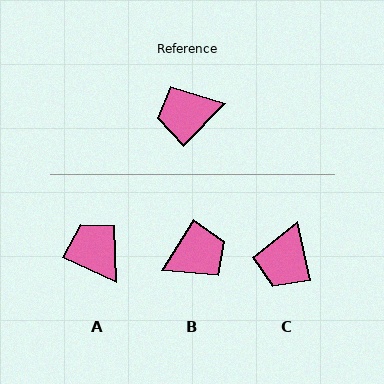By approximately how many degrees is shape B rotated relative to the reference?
Approximately 169 degrees clockwise.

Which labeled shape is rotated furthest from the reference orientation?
B, about 169 degrees away.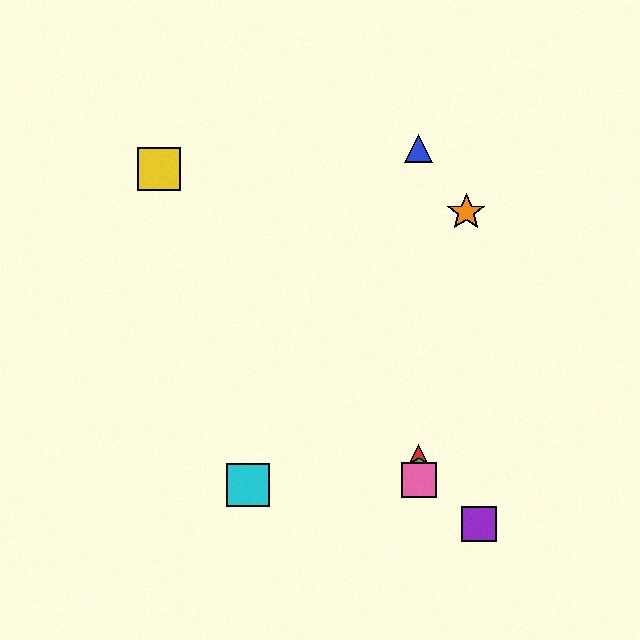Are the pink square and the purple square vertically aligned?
No, the pink square is at x≈419 and the purple square is at x≈479.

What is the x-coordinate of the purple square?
The purple square is at x≈479.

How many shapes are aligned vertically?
4 shapes (the red triangle, the blue triangle, the green hexagon, the pink square) are aligned vertically.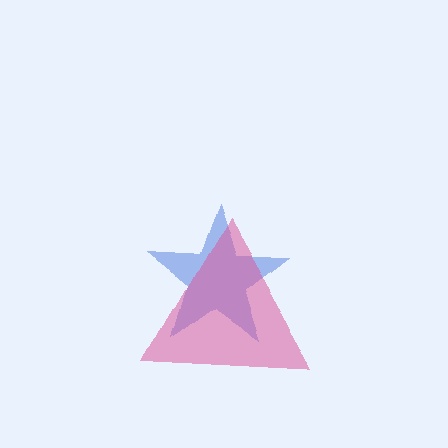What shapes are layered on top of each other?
The layered shapes are: a blue star, a pink triangle.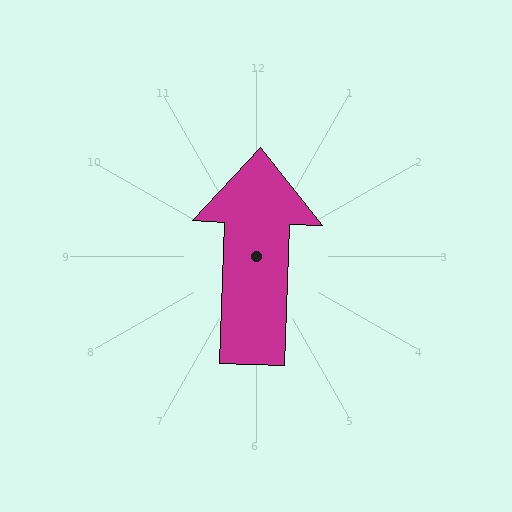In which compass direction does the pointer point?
North.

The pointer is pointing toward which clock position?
Roughly 12 o'clock.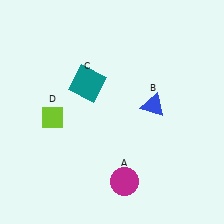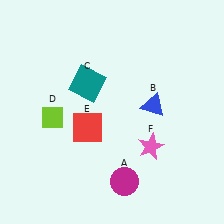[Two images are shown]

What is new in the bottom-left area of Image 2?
A red square (E) was added in the bottom-left area of Image 2.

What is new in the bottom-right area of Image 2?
A pink star (F) was added in the bottom-right area of Image 2.